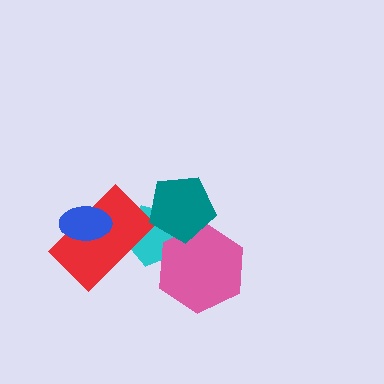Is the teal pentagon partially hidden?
No, no other shape covers it.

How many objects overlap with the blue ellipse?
1 object overlaps with the blue ellipse.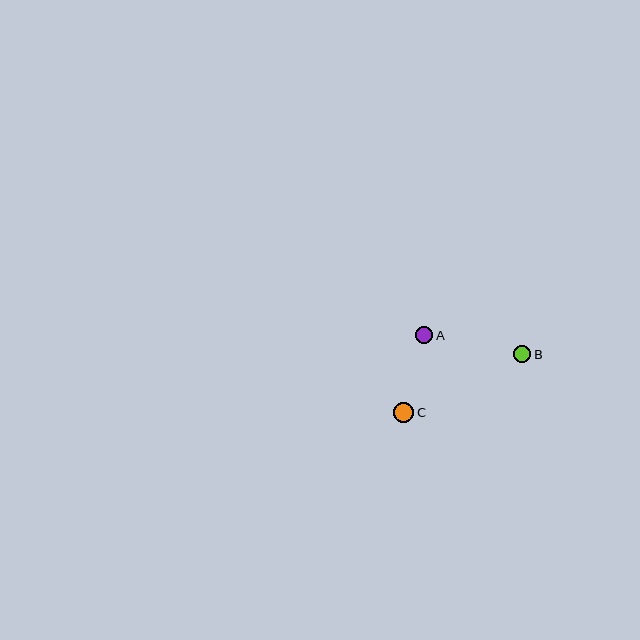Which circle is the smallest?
Circle A is the smallest with a size of approximately 17 pixels.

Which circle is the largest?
Circle C is the largest with a size of approximately 20 pixels.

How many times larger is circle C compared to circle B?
Circle C is approximately 1.2 times the size of circle B.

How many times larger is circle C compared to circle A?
Circle C is approximately 1.2 times the size of circle A.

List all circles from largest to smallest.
From largest to smallest: C, B, A.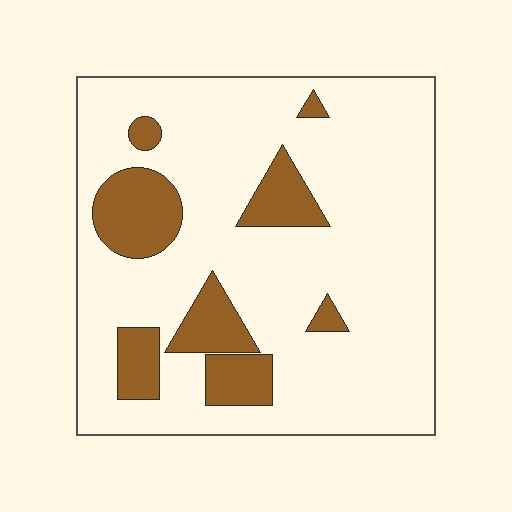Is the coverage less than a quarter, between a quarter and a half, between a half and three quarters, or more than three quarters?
Less than a quarter.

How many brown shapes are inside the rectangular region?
8.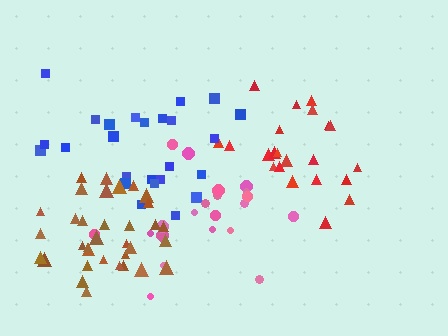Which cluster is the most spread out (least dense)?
Blue.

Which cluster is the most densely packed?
Brown.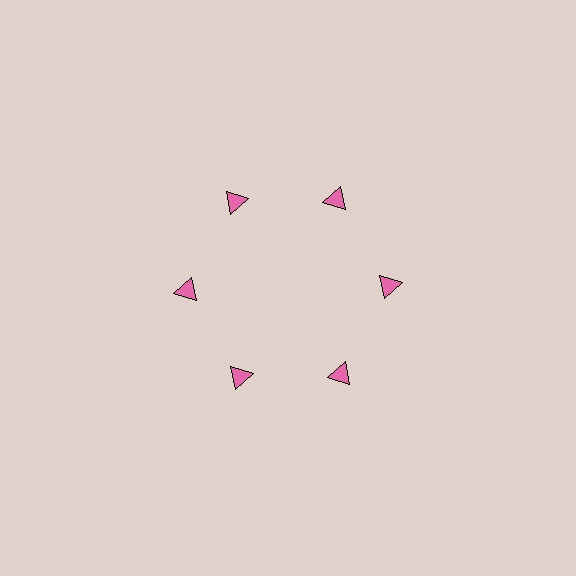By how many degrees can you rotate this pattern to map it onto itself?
The pattern maps onto itself every 60 degrees of rotation.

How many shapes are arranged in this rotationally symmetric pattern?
There are 6 shapes, arranged in 6 groups of 1.